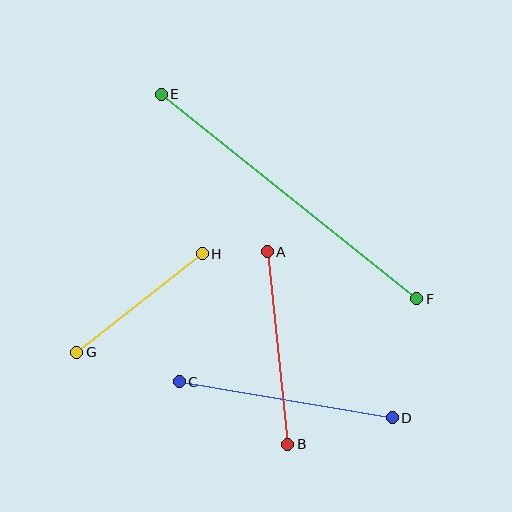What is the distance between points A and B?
The distance is approximately 194 pixels.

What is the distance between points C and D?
The distance is approximately 216 pixels.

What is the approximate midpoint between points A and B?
The midpoint is at approximately (277, 348) pixels.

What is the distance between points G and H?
The distance is approximately 160 pixels.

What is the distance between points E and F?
The distance is approximately 327 pixels.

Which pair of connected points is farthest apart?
Points E and F are farthest apart.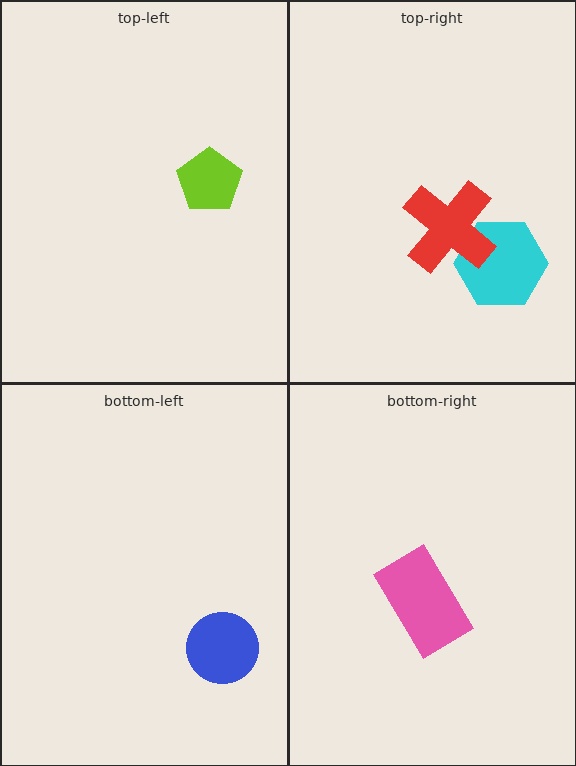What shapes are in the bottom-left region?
The blue circle.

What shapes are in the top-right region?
The cyan hexagon, the red cross.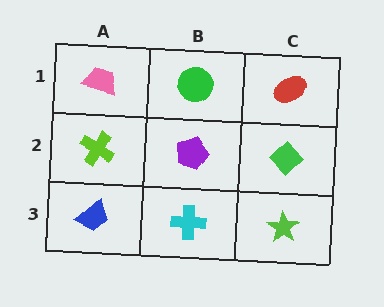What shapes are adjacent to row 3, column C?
A green diamond (row 2, column C), a cyan cross (row 3, column B).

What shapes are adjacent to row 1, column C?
A green diamond (row 2, column C), a green circle (row 1, column B).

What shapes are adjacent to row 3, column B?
A purple pentagon (row 2, column B), a blue trapezoid (row 3, column A), a lime star (row 3, column C).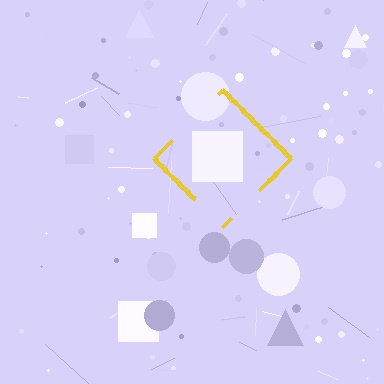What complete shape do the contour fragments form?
The contour fragments form a diamond.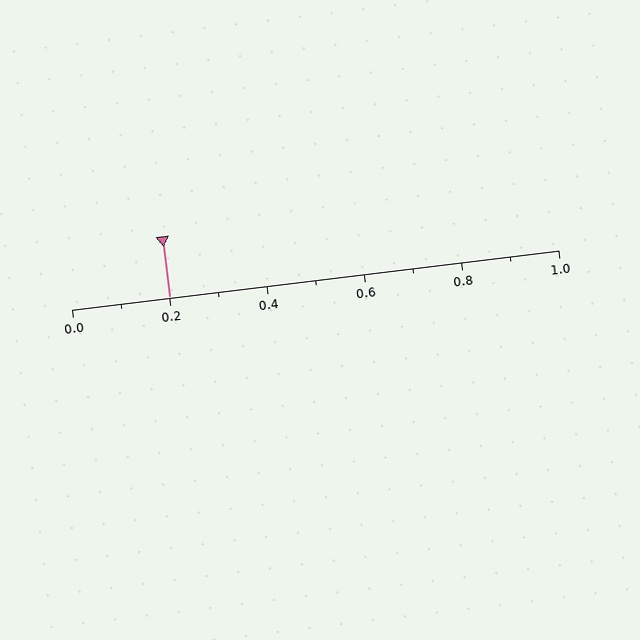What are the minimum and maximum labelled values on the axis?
The axis runs from 0.0 to 1.0.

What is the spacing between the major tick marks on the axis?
The major ticks are spaced 0.2 apart.